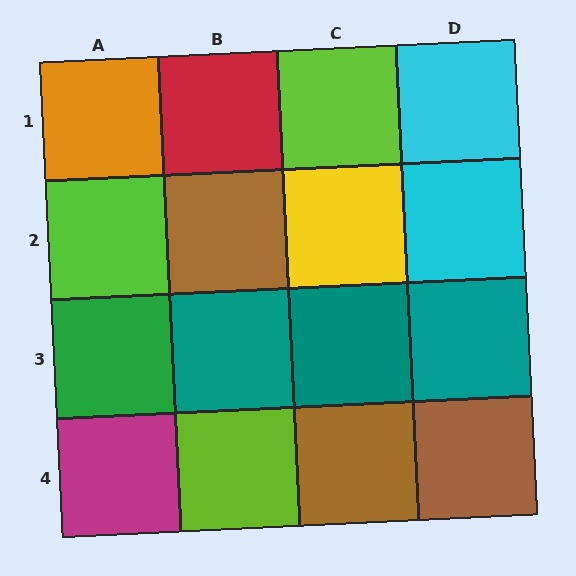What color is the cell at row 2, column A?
Lime.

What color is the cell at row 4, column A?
Magenta.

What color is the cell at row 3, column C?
Teal.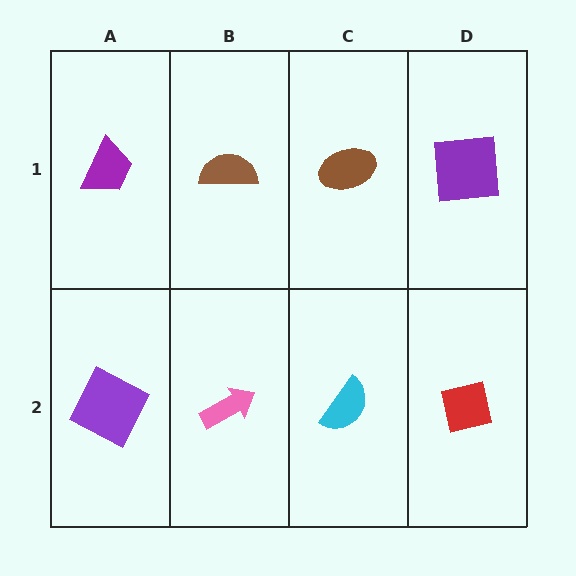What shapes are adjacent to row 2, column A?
A purple trapezoid (row 1, column A), a pink arrow (row 2, column B).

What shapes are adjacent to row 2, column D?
A purple square (row 1, column D), a cyan semicircle (row 2, column C).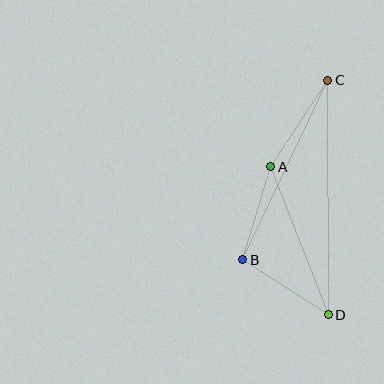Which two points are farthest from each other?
Points C and D are farthest from each other.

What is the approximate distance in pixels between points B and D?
The distance between B and D is approximately 102 pixels.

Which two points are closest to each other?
Points A and B are closest to each other.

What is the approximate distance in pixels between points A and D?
The distance between A and D is approximately 159 pixels.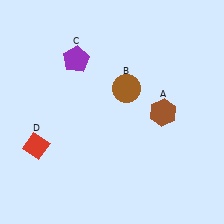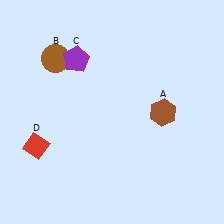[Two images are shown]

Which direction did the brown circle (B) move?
The brown circle (B) moved left.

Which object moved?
The brown circle (B) moved left.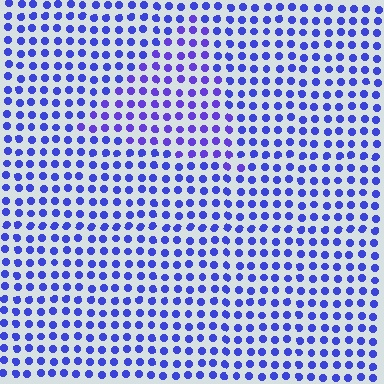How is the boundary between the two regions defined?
The boundary is defined purely by a slight shift in hue (about 20 degrees). Spacing, size, and orientation are identical on both sides.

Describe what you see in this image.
The image is filled with small blue elements in a uniform arrangement. A triangle-shaped region is visible where the elements are tinted to a slightly different hue, forming a subtle color boundary.